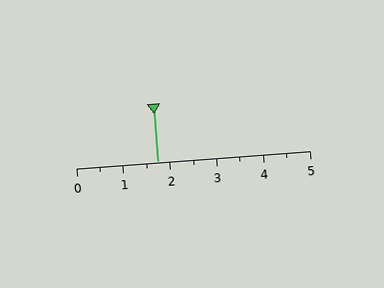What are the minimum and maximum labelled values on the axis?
The axis runs from 0 to 5.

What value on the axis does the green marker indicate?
The marker indicates approximately 1.8.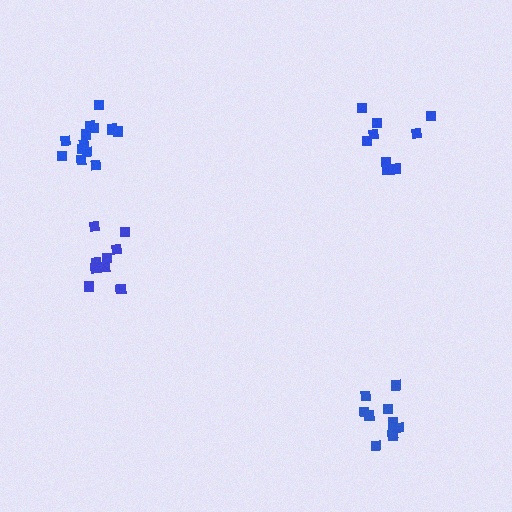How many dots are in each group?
Group 1: 10 dots, Group 2: 9 dots, Group 3: 14 dots, Group 4: 10 dots (43 total).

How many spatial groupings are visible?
There are 4 spatial groupings.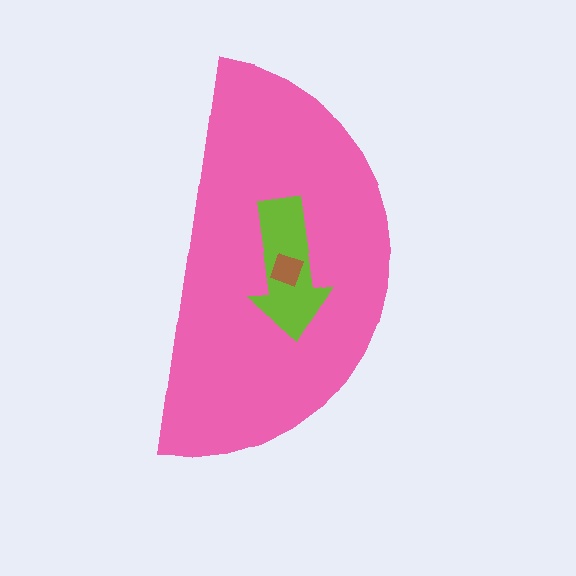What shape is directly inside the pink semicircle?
The lime arrow.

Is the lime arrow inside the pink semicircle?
Yes.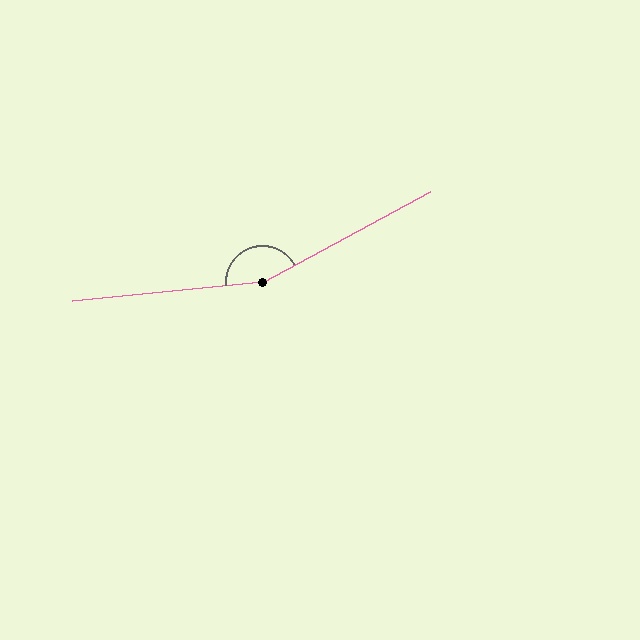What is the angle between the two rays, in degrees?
Approximately 157 degrees.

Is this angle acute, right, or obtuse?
It is obtuse.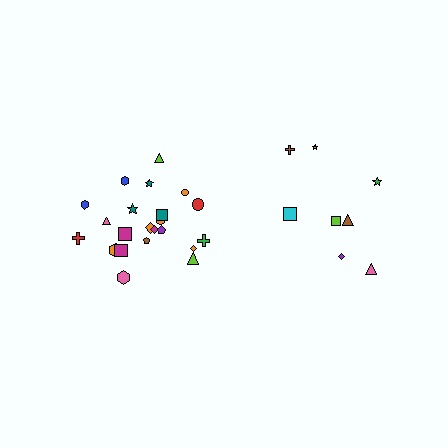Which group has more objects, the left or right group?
The left group.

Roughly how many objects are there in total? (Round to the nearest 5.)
Roughly 30 objects in total.